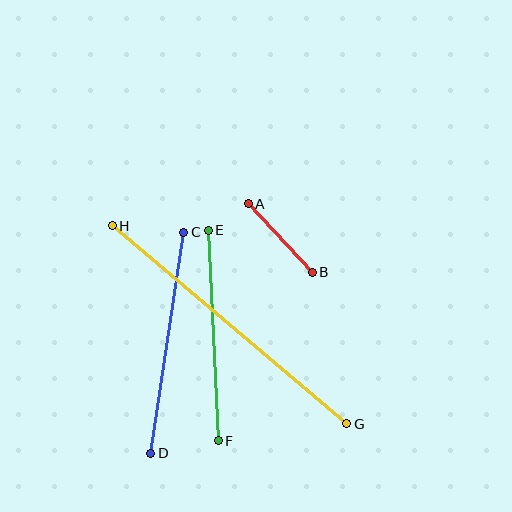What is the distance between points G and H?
The distance is approximately 307 pixels.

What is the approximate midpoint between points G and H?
The midpoint is at approximately (229, 325) pixels.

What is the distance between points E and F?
The distance is approximately 211 pixels.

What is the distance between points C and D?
The distance is approximately 223 pixels.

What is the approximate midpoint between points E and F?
The midpoint is at approximately (213, 335) pixels.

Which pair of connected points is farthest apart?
Points G and H are farthest apart.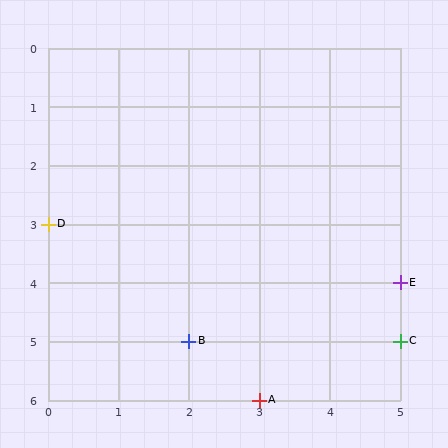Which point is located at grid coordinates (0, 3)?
Point D is at (0, 3).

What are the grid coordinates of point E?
Point E is at grid coordinates (5, 4).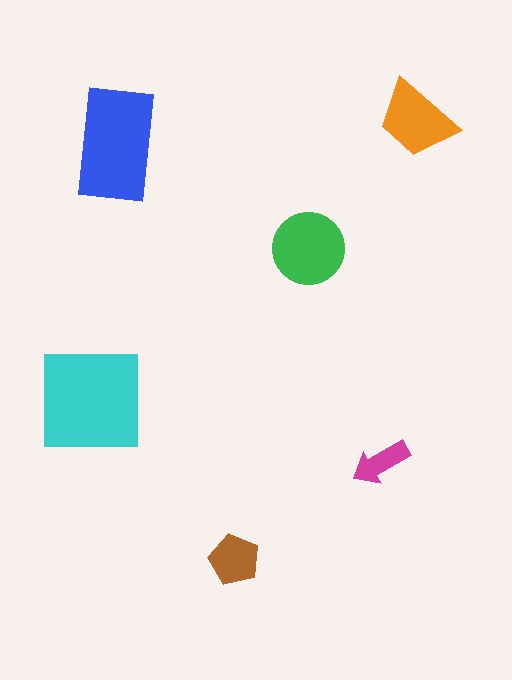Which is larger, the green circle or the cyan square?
The cyan square.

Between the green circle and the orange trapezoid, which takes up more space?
The green circle.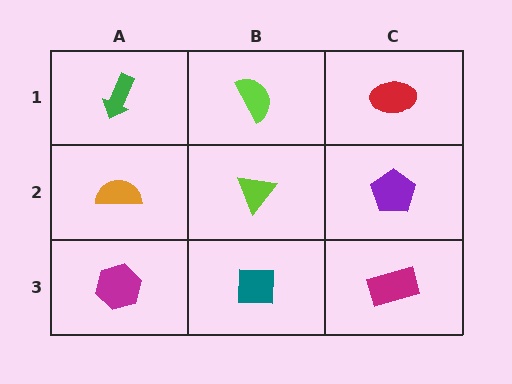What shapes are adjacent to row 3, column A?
An orange semicircle (row 2, column A), a teal square (row 3, column B).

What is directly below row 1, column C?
A purple pentagon.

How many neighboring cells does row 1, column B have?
3.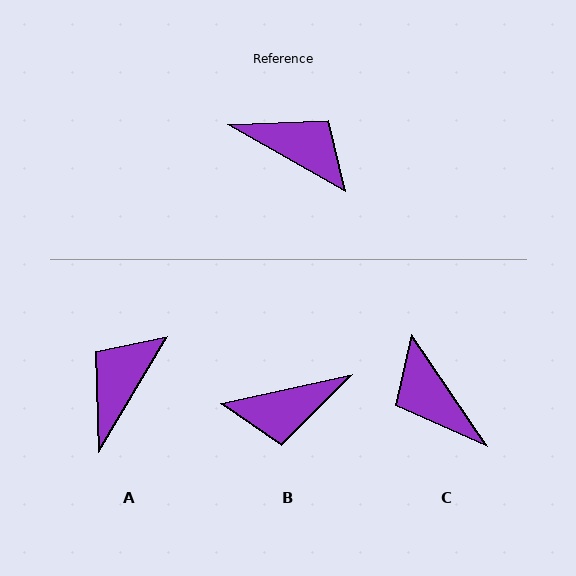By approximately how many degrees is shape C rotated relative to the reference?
Approximately 154 degrees counter-clockwise.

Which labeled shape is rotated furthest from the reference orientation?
C, about 154 degrees away.